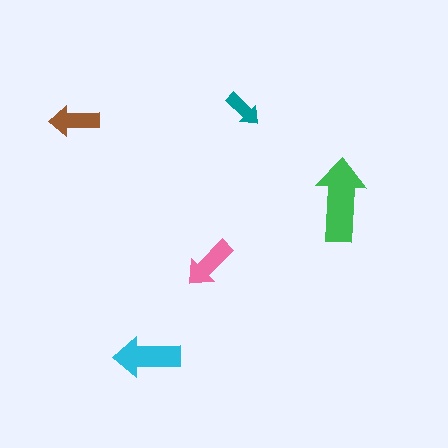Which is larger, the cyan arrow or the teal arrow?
The cyan one.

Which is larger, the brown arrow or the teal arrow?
The brown one.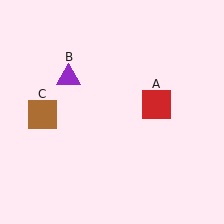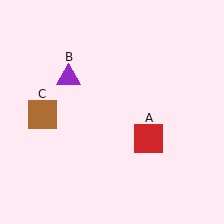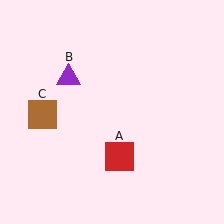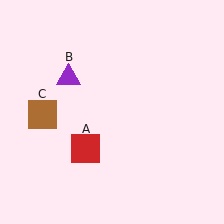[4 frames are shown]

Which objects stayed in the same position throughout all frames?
Purple triangle (object B) and brown square (object C) remained stationary.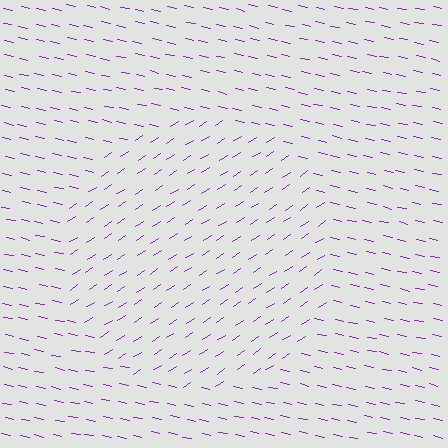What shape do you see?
I see a circle.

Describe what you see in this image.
The image is filled with small purple line segments. A circle region in the image has lines oriented differently from the surrounding lines, creating a visible texture boundary.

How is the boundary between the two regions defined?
The boundary is defined purely by a change in line orientation (approximately 45 degrees difference). All lines are the same color and thickness.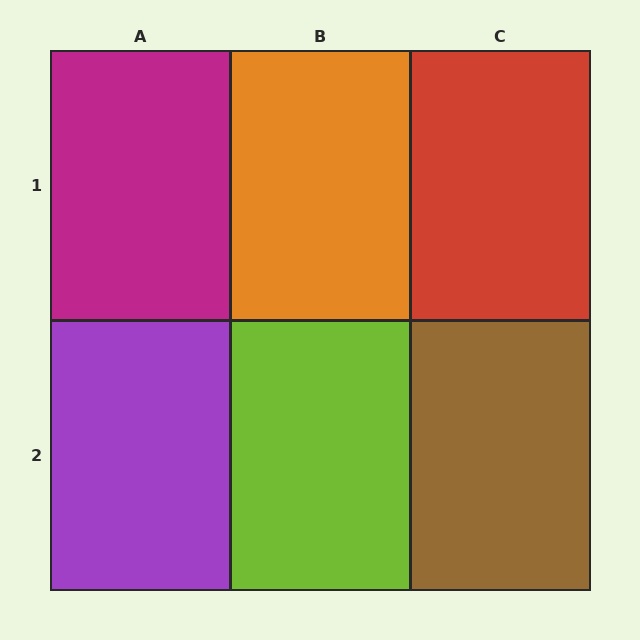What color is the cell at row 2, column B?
Lime.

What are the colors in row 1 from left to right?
Magenta, orange, red.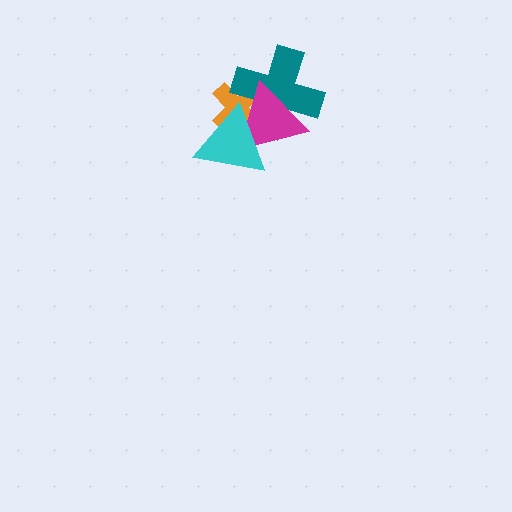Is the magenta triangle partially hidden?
Yes, it is partially covered by another shape.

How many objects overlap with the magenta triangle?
3 objects overlap with the magenta triangle.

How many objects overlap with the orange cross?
3 objects overlap with the orange cross.